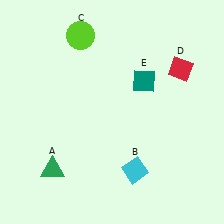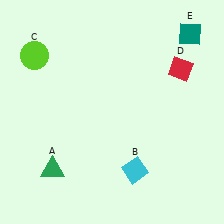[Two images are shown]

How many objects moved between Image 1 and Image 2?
2 objects moved between the two images.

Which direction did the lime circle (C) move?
The lime circle (C) moved left.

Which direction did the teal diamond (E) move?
The teal diamond (E) moved up.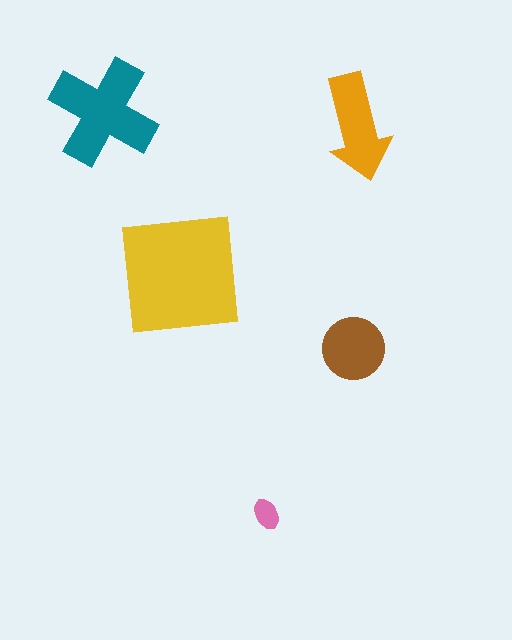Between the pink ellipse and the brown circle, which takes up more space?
The brown circle.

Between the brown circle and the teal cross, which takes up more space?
The teal cross.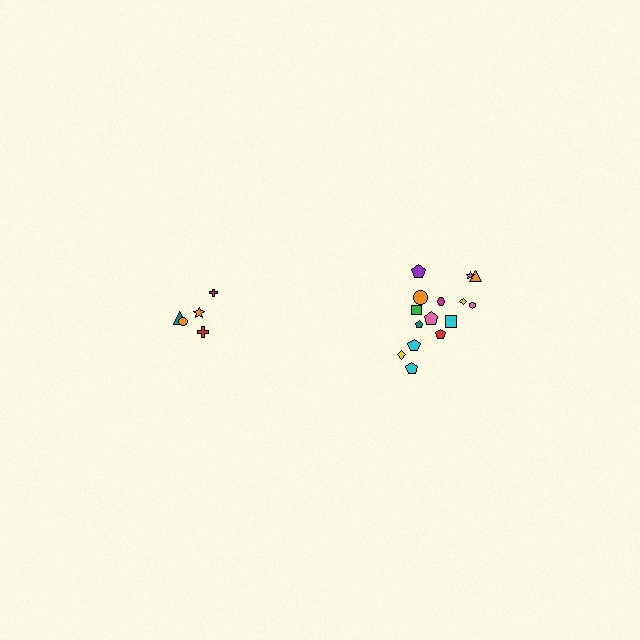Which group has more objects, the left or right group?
The right group.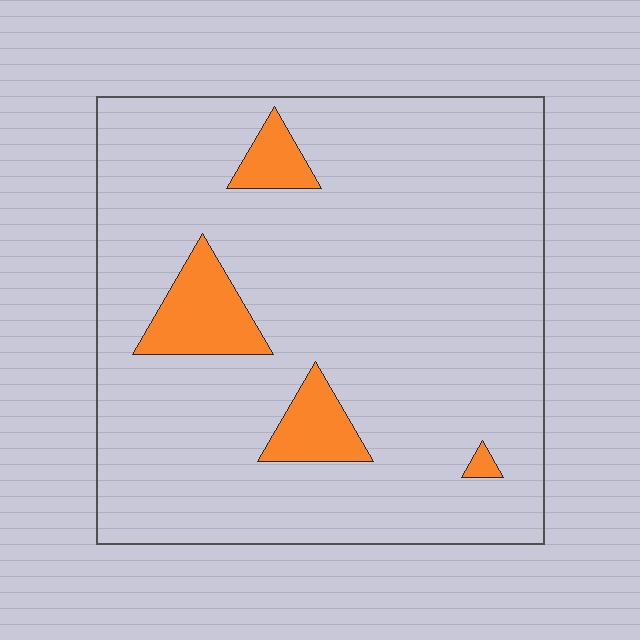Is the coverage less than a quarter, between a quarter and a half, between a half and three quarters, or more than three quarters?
Less than a quarter.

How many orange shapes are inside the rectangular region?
4.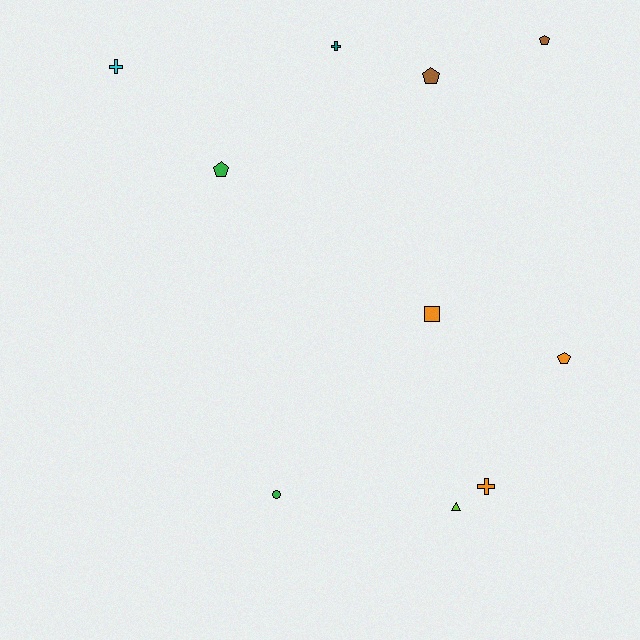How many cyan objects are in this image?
There is 1 cyan object.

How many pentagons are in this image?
There are 4 pentagons.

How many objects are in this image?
There are 10 objects.